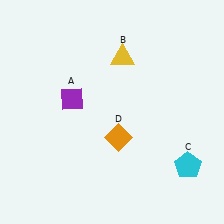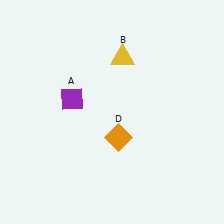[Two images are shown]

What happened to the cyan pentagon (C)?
The cyan pentagon (C) was removed in Image 2. It was in the bottom-right area of Image 1.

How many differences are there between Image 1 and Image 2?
There is 1 difference between the two images.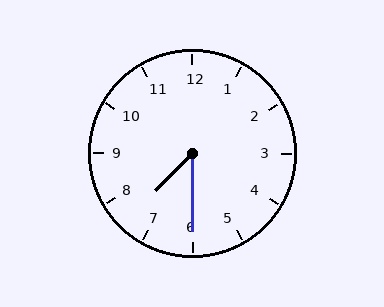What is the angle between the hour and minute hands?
Approximately 45 degrees.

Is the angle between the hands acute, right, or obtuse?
It is acute.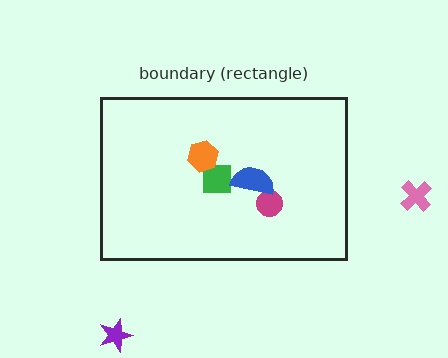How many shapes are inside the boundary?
4 inside, 2 outside.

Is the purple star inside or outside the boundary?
Outside.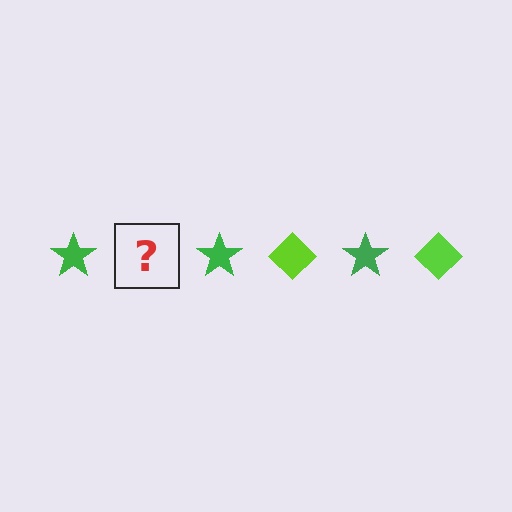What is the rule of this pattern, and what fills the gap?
The rule is that the pattern alternates between green star and lime diamond. The gap should be filled with a lime diamond.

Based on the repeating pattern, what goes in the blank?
The blank should be a lime diamond.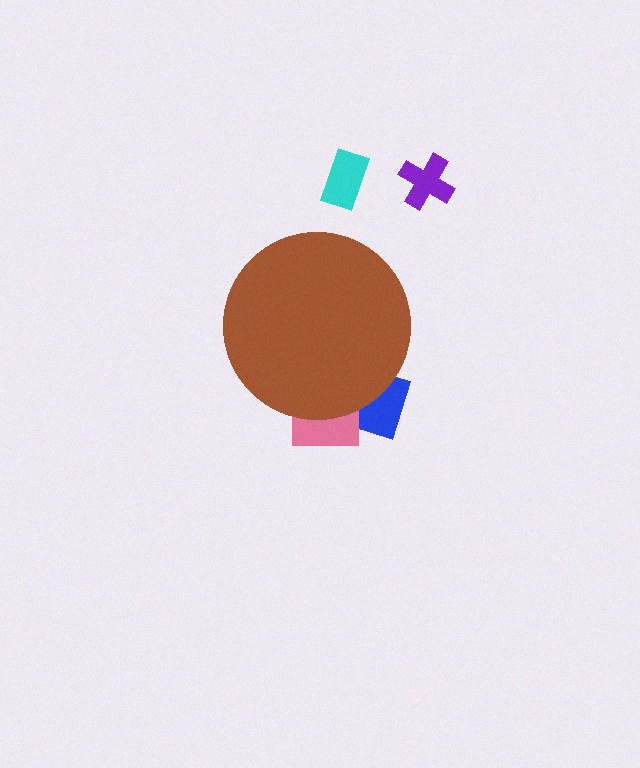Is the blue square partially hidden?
Yes, the blue square is partially hidden behind the brown circle.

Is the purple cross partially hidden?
No, the purple cross is fully visible.